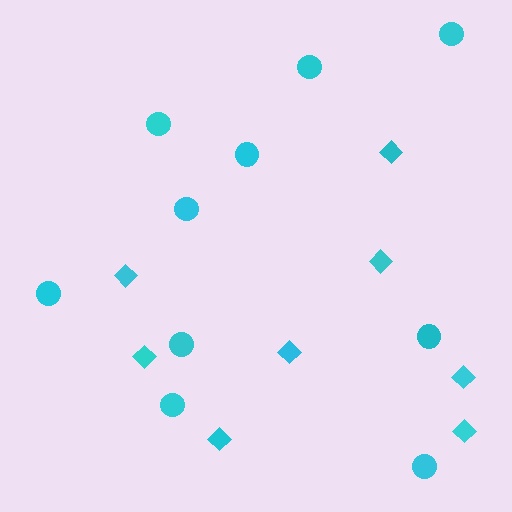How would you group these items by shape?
There are 2 groups: one group of diamonds (8) and one group of circles (10).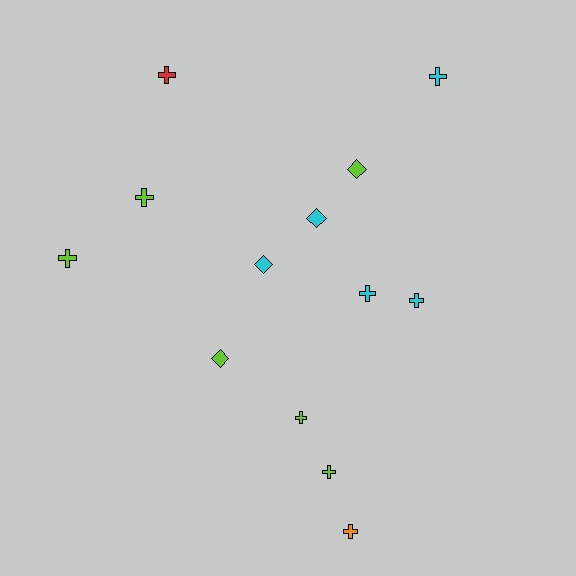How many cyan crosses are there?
There are 3 cyan crosses.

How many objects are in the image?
There are 13 objects.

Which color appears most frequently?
Lime, with 6 objects.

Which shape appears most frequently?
Cross, with 9 objects.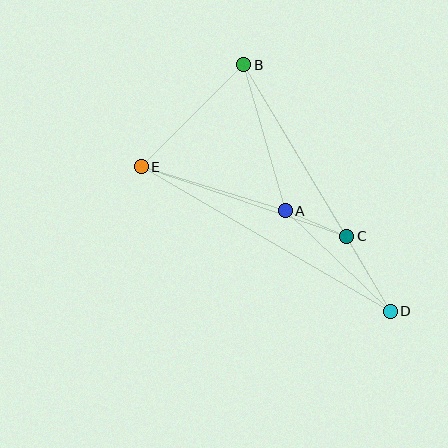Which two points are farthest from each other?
Points D and E are farthest from each other.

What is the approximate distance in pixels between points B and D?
The distance between B and D is approximately 287 pixels.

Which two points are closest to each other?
Points A and C are closest to each other.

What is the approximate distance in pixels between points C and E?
The distance between C and E is approximately 217 pixels.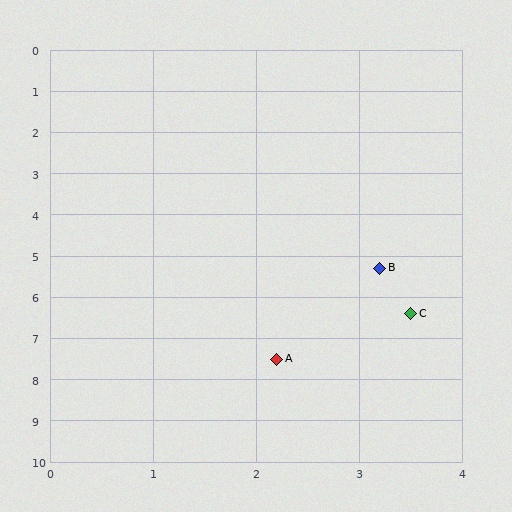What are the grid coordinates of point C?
Point C is at approximately (3.5, 6.4).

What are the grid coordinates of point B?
Point B is at approximately (3.2, 5.3).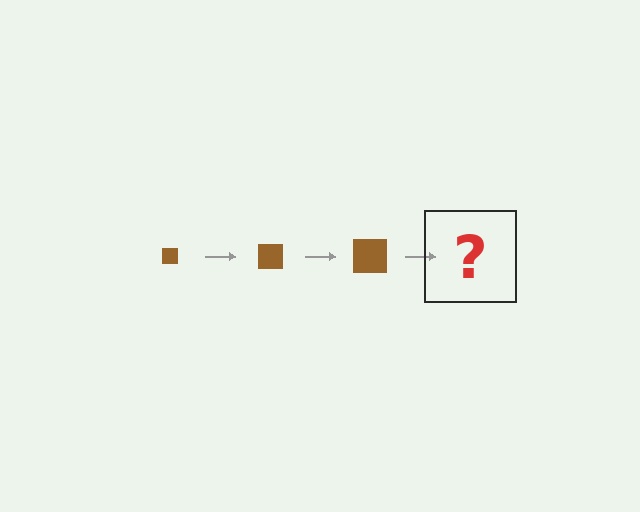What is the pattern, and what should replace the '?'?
The pattern is that the square gets progressively larger each step. The '?' should be a brown square, larger than the previous one.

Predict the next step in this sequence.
The next step is a brown square, larger than the previous one.